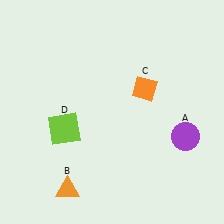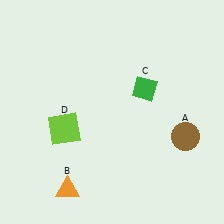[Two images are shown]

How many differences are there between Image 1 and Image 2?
There are 2 differences between the two images.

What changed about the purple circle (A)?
In Image 1, A is purple. In Image 2, it changed to brown.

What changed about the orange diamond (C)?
In Image 1, C is orange. In Image 2, it changed to green.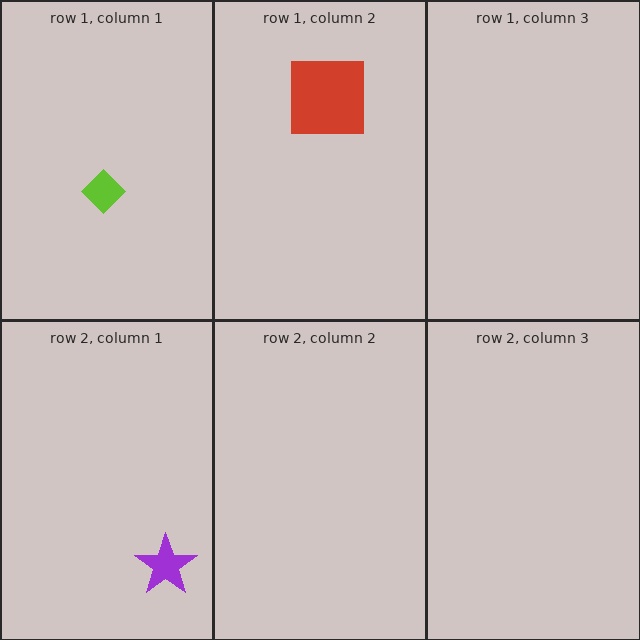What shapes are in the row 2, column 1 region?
The purple star.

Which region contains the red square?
The row 1, column 2 region.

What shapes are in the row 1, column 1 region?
The lime diamond.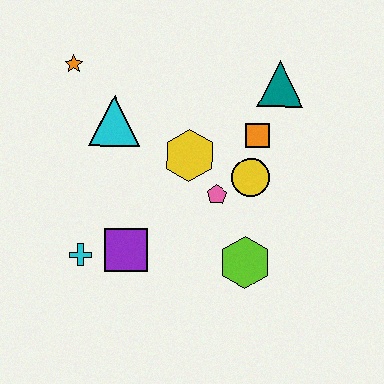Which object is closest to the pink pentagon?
The yellow circle is closest to the pink pentagon.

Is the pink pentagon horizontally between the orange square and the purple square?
Yes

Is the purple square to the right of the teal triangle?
No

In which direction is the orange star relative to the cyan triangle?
The orange star is above the cyan triangle.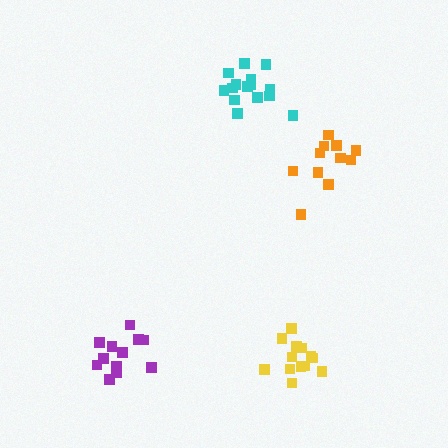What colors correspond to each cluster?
The clusters are colored: orange, cyan, yellow, purple.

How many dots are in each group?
Group 1: 11 dots, Group 2: 15 dots, Group 3: 13 dots, Group 4: 12 dots (51 total).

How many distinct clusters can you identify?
There are 4 distinct clusters.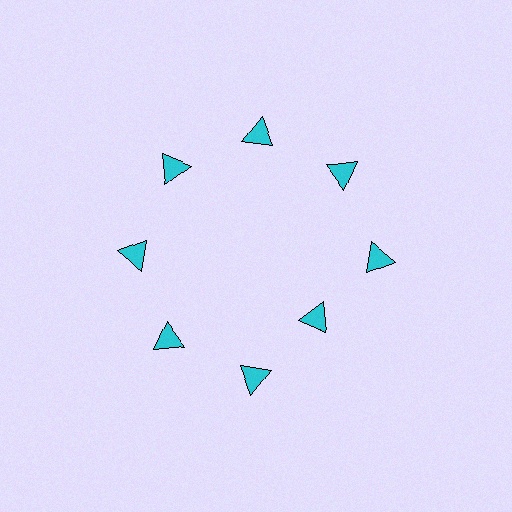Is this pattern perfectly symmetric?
No. The 8 cyan triangles are arranged in a ring, but one element near the 4 o'clock position is pulled inward toward the center, breaking the 8-fold rotational symmetry.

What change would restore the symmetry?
The symmetry would be restored by moving it outward, back onto the ring so that all 8 triangles sit at equal angles and equal distance from the center.